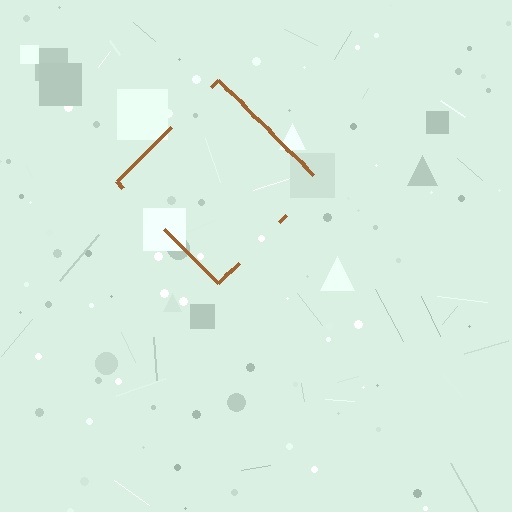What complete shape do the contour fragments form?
The contour fragments form a diamond.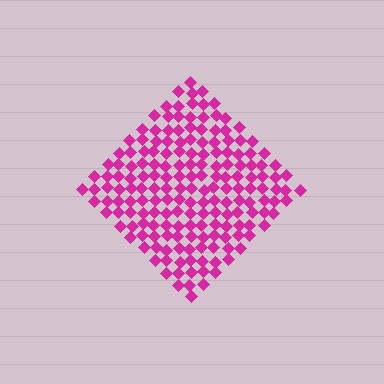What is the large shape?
The large shape is a diamond.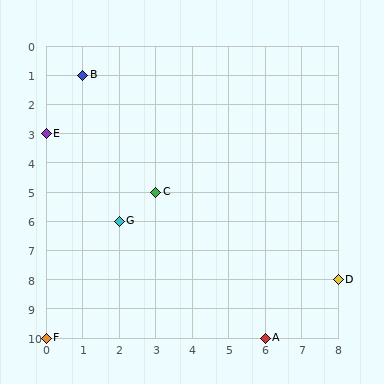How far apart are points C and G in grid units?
Points C and G are 1 column and 1 row apart (about 1.4 grid units diagonally).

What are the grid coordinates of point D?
Point D is at grid coordinates (8, 8).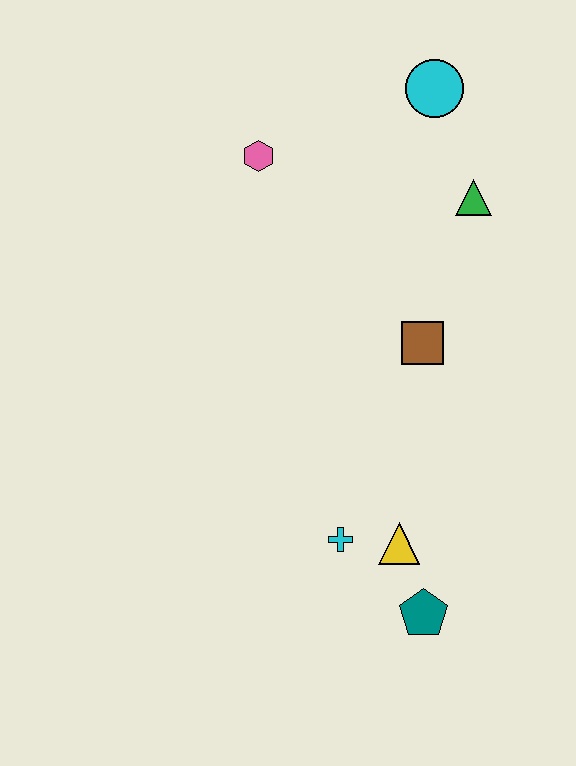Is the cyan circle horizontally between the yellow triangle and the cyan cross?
No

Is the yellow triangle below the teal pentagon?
No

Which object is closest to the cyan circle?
The green triangle is closest to the cyan circle.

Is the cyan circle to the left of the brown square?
No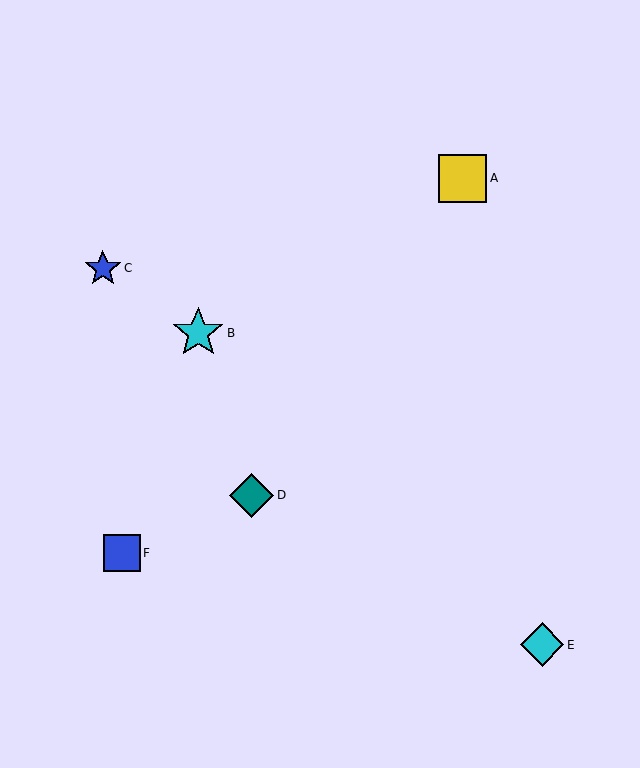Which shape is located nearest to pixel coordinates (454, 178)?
The yellow square (labeled A) at (463, 178) is nearest to that location.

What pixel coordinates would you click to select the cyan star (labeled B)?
Click at (198, 333) to select the cyan star B.